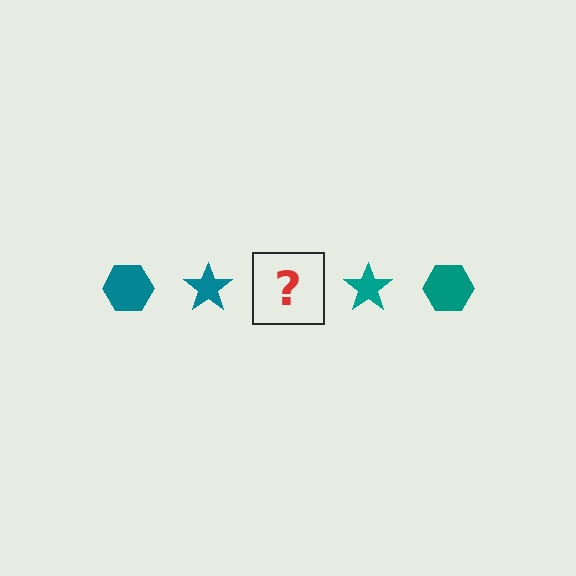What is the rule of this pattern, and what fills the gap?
The rule is that the pattern cycles through hexagon, star shapes in teal. The gap should be filled with a teal hexagon.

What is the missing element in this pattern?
The missing element is a teal hexagon.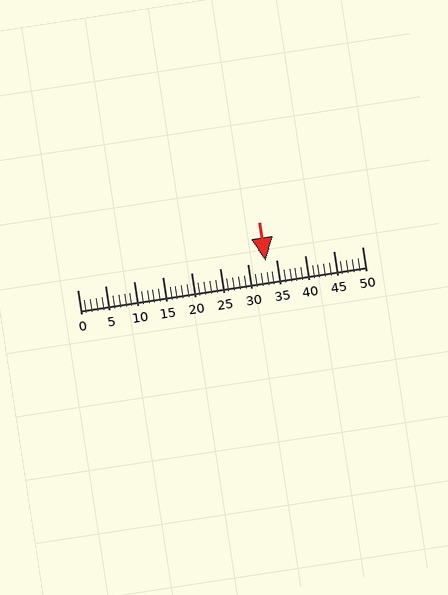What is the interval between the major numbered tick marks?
The major tick marks are spaced 5 units apart.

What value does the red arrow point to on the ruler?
The red arrow points to approximately 33.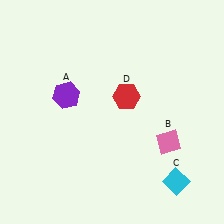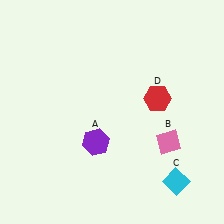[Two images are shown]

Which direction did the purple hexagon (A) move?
The purple hexagon (A) moved down.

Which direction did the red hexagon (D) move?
The red hexagon (D) moved right.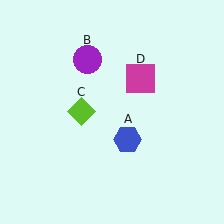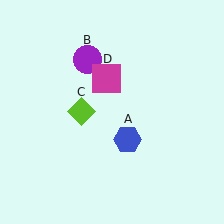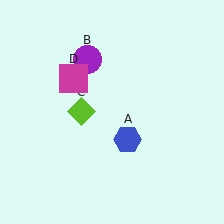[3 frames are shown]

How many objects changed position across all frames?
1 object changed position: magenta square (object D).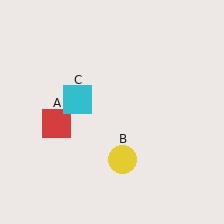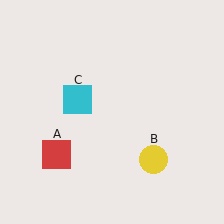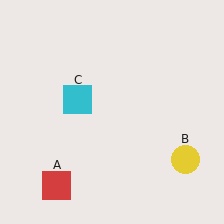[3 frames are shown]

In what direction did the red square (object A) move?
The red square (object A) moved down.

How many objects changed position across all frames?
2 objects changed position: red square (object A), yellow circle (object B).